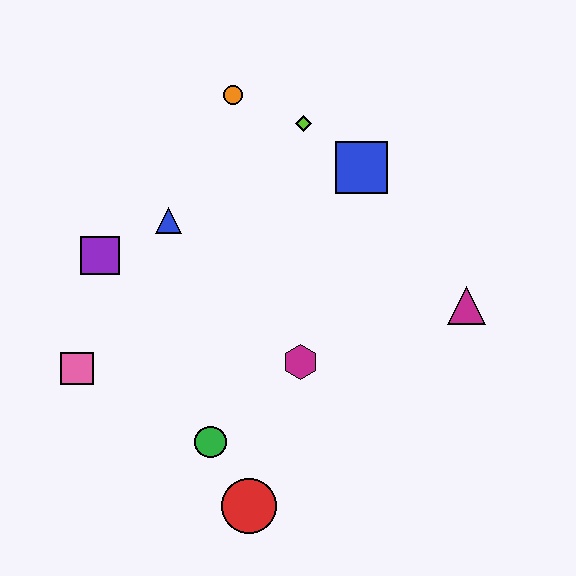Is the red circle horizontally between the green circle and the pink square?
No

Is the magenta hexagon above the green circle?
Yes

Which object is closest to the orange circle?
The lime diamond is closest to the orange circle.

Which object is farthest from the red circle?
The orange circle is farthest from the red circle.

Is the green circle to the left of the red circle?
Yes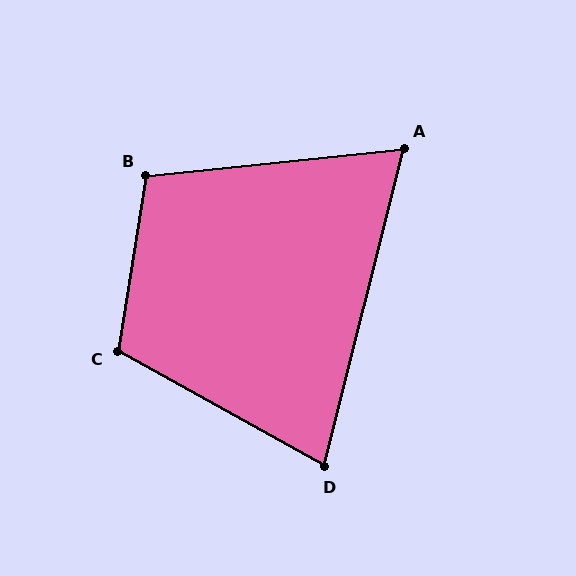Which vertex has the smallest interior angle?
A, at approximately 70 degrees.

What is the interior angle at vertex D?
Approximately 75 degrees (acute).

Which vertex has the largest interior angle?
C, at approximately 110 degrees.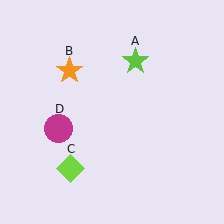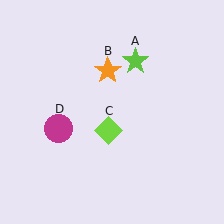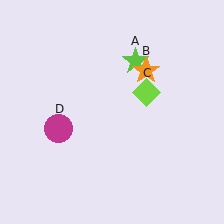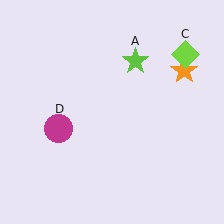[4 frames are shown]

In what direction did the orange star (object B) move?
The orange star (object B) moved right.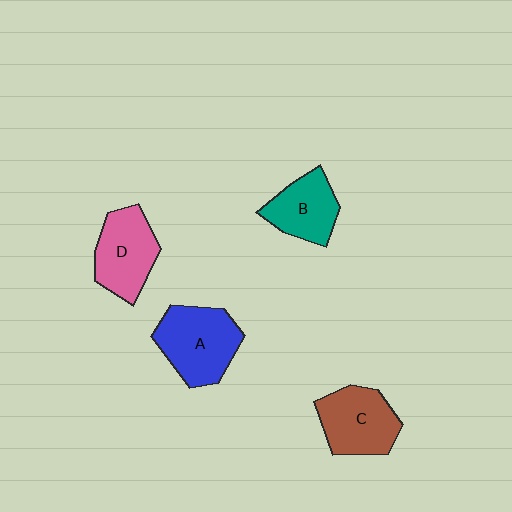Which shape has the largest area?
Shape A (blue).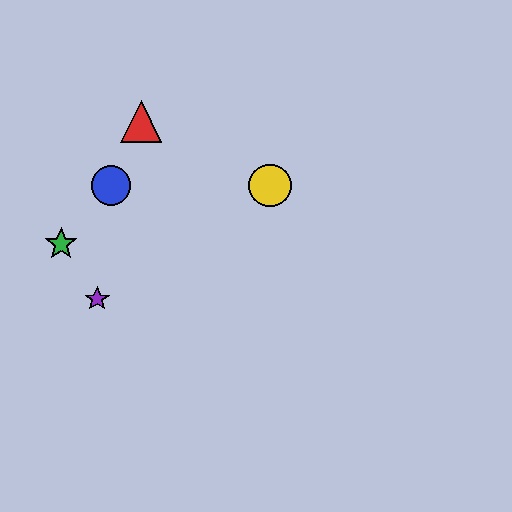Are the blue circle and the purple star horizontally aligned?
No, the blue circle is at y≈186 and the purple star is at y≈299.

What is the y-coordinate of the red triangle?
The red triangle is at y≈122.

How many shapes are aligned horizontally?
2 shapes (the blue circle, the yellow circle) are aligned horizontally.